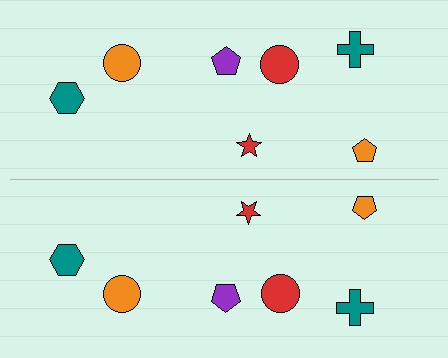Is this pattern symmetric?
Yes, this pattern has bilateral (reflection) symmetry.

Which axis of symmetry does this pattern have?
The pattern has a horizontal axis of symmetry running through the center of the image.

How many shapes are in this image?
There are 14 shapes in this image.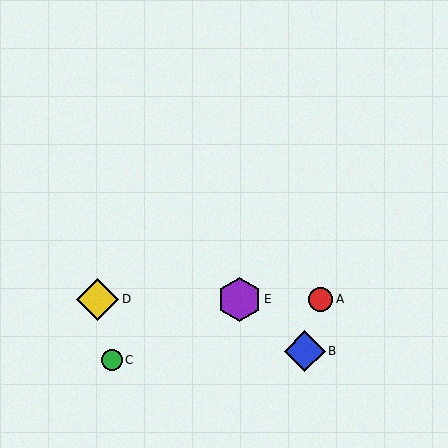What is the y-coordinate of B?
Object B is at y≈351.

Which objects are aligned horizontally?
Objects A, D, E are aligned horizontally.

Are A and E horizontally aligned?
Yes, both are at y≈299.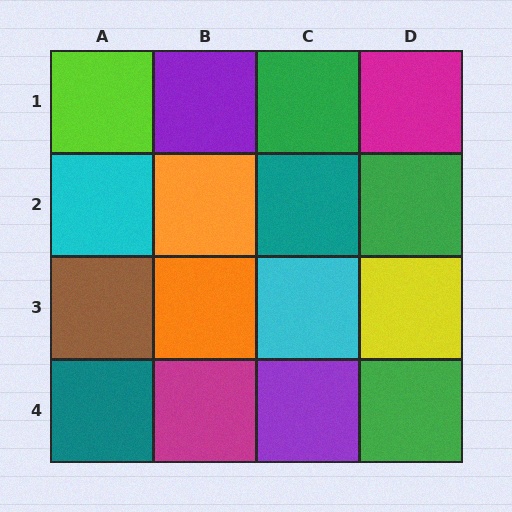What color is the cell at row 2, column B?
Orange.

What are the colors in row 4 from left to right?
Teal, magenta, purple, green.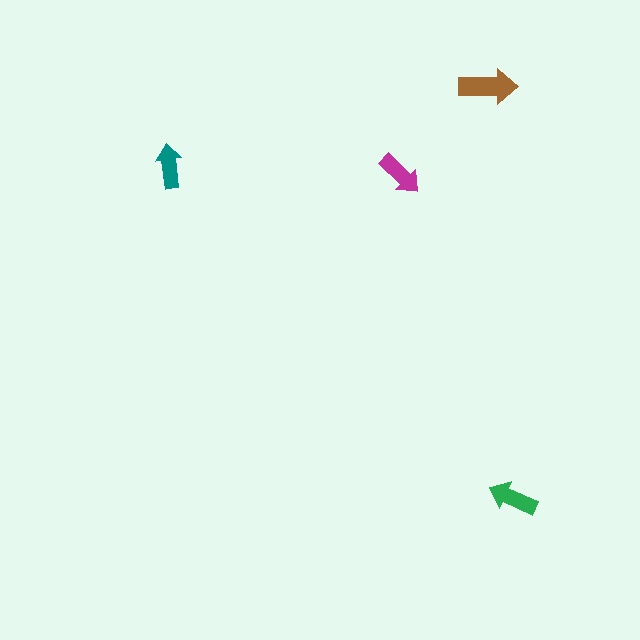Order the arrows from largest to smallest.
the brown one, the green one, the magenta one, the teal one.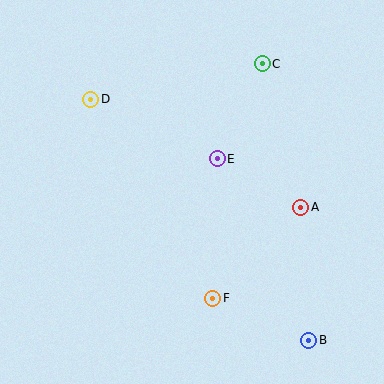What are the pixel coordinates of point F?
Point F is at (213, 298).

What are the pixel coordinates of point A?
Point A is at (301, 207).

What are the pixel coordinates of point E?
Point E is at (217, 159).